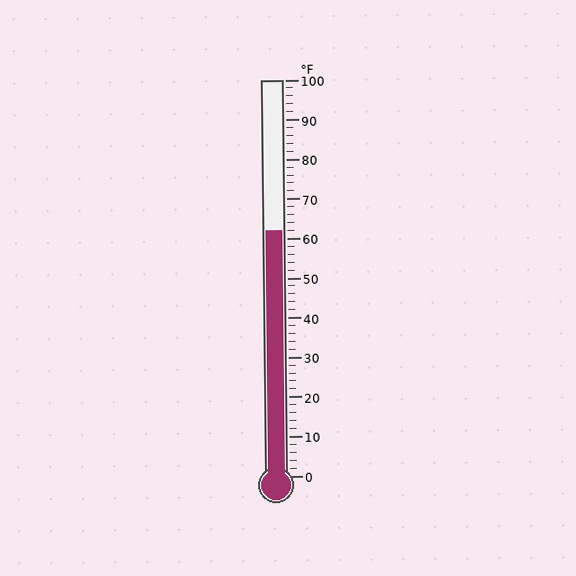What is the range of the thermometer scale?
The thermometer scale ranges from 0°F to 100°F.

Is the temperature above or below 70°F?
The temperature is below 70°F.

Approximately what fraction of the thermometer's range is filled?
The thermometer is filled to approximately 60% of its range.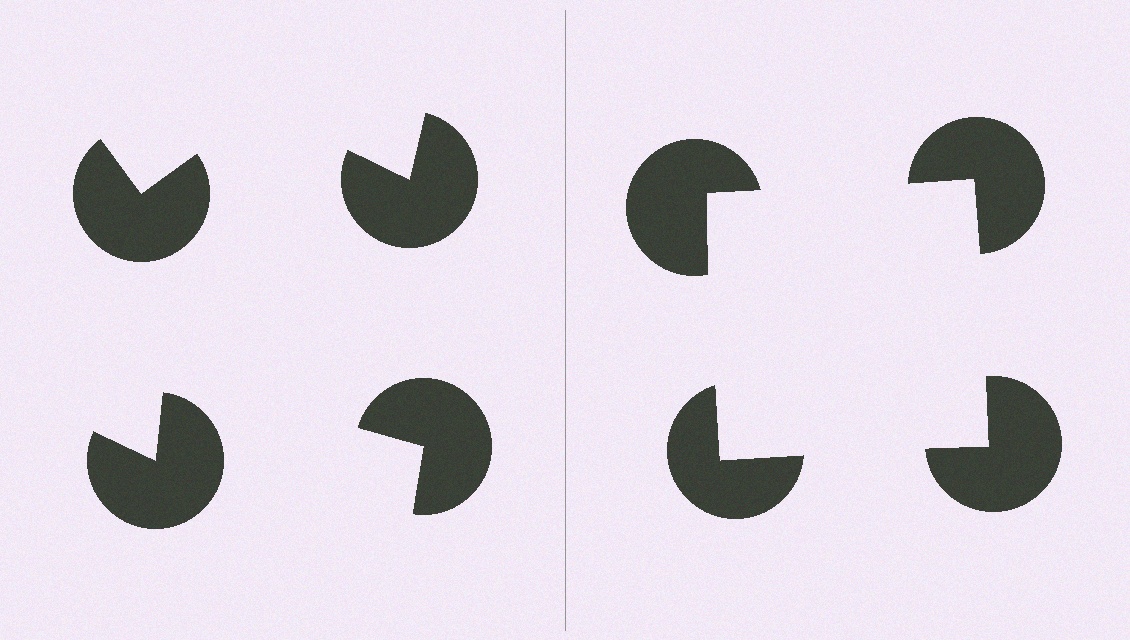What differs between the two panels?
The pac-man discs are positioned identically on both sides; only the wedge orientations differ. On the right they align to a square; on the left they are misaligned.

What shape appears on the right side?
An illusory square.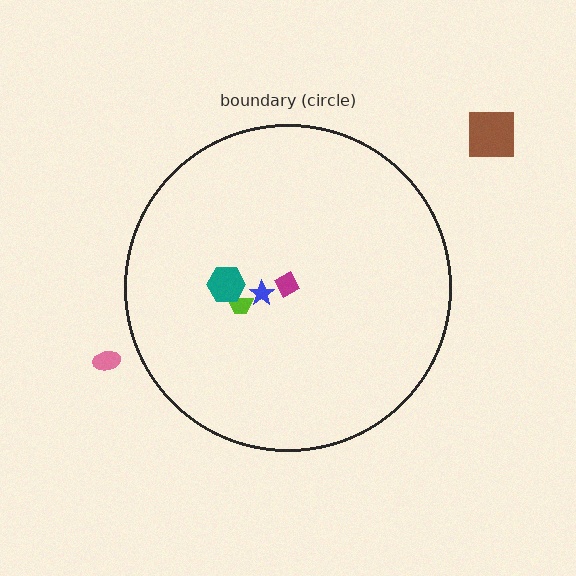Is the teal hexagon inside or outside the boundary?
Inside.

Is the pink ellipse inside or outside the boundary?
Outside.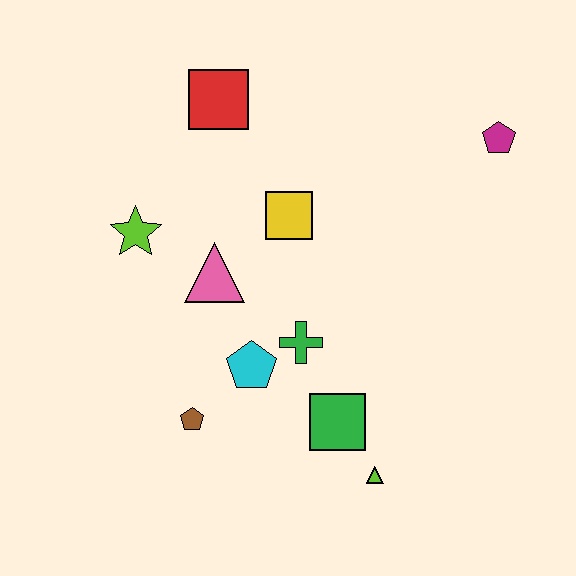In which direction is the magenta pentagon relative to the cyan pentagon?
The magenta pentagon is to the right of the cyan pentagon.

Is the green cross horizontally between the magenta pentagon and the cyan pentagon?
Yes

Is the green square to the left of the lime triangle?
Yes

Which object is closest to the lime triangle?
The green square is closest to the lime triangle.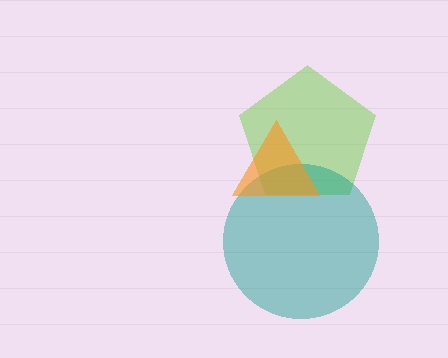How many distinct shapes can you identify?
There are 3 distinct shapes: a lime pentagon, a teal circle, an orange triangle.